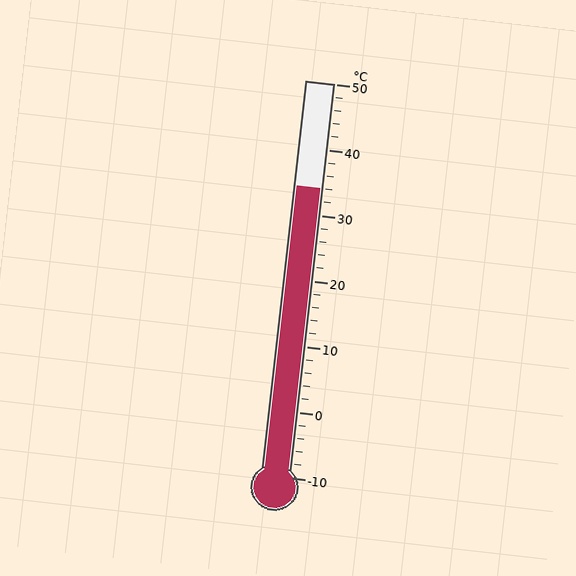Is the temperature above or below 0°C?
The temperature is above 0°C.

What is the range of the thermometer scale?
The thermometer scale ranges from -10°C to 50°C.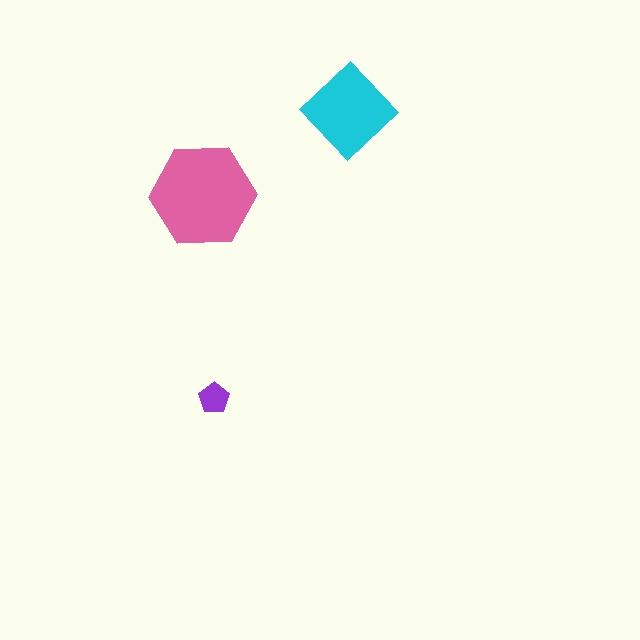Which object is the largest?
The pink hexagon.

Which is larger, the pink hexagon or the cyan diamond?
The pink hexagon.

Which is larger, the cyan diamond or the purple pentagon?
The cyan diamond.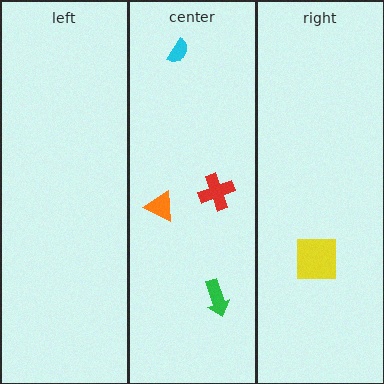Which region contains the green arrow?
The center region.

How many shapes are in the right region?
1.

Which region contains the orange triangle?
The center region.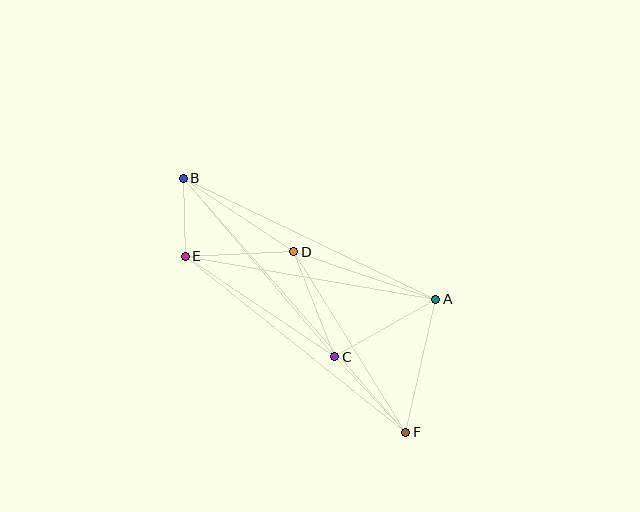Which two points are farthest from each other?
Points B and F are farthest from each other.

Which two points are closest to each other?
Points B and E are closest to each other.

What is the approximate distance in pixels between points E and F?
The distance between E and F is approximately 282 pixels.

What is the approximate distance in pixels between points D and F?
The distance between D and F is approximately 213 pixels.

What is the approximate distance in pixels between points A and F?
The distance between A and F is approximately 136 pixels.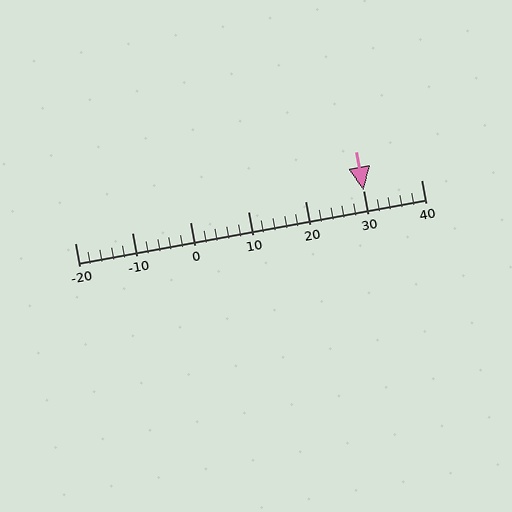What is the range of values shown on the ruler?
The ruler shows values from -20 to 40.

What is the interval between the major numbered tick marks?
The major tick marks are spaced 10 units apart.